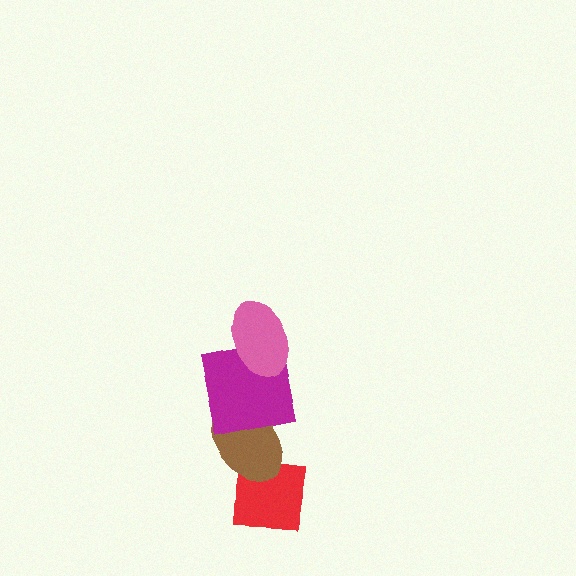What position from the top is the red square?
The red square is 4th from the top.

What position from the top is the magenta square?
The magenta square is 2nd from the top.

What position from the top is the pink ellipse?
The pink ellipse is 1st from the top.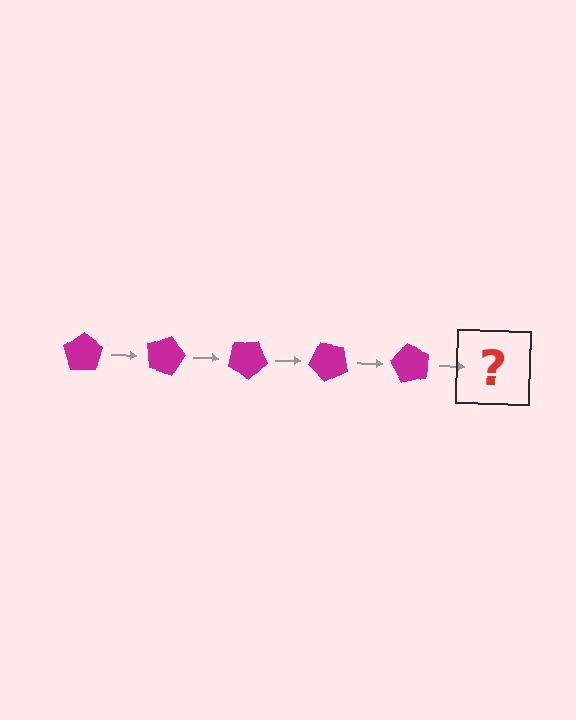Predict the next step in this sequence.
The next step is a magenta pentagon rotated 75 degrees.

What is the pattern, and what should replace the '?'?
The pattern is that the pentagon rotates 15 degrees each step. The '?' should be a magenta pentagon rotated 75 degrees.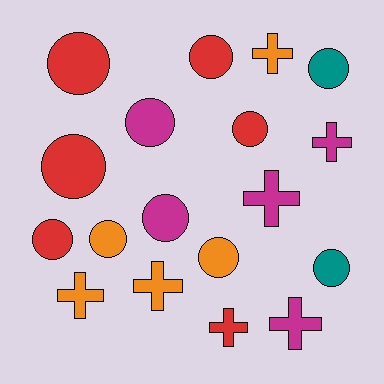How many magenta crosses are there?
There are 3 magenta crosses.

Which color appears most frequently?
Red, with 6 objects.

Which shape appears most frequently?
Circle, with 11 objects.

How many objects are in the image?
There are 18 objects.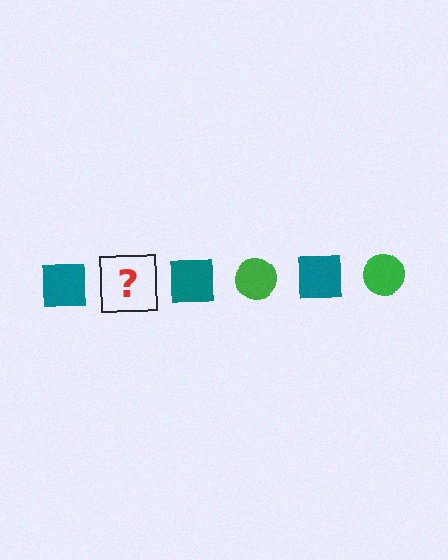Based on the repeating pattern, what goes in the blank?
The blank should be a green circle.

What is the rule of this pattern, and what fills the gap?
The rule is that the pattern alternates between teal square and green circle. The gap should be filled with a green circle.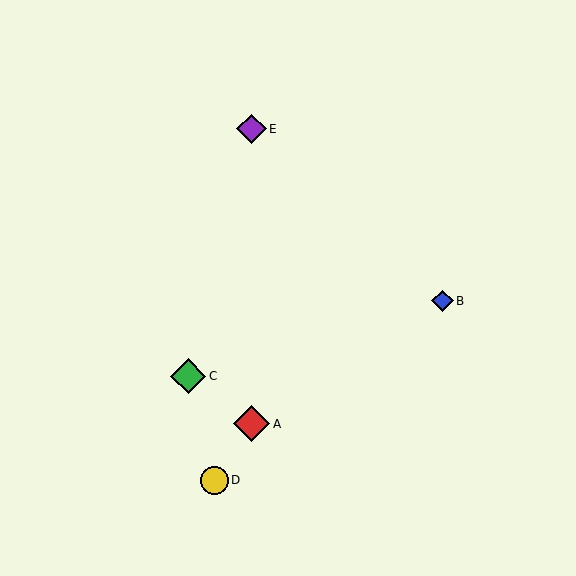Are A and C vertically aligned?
No, A is at x≈252 and C is at x≈188.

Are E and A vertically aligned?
Yes, both are at x≈252.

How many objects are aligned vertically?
2 objects (A, E) are aligned vertically.